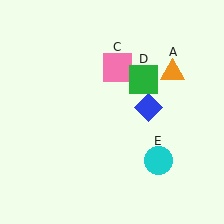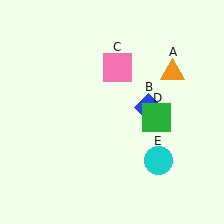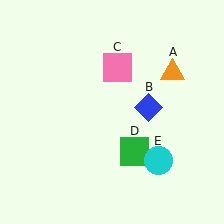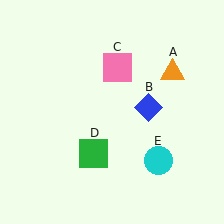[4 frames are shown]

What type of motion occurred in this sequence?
The green square (object D) rotated clockwise around the center of the scene.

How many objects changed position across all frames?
1 object changed position: green square (object D).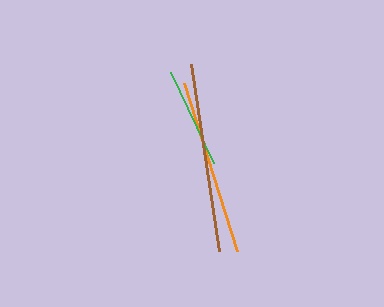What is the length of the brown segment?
The brown segment is approximately 189 pixels long.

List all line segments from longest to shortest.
From longest to shortest: brown, orange, green.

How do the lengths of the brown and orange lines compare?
The brown and orange lines are approximately the same length.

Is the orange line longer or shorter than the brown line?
The brown line is longer than the orange line.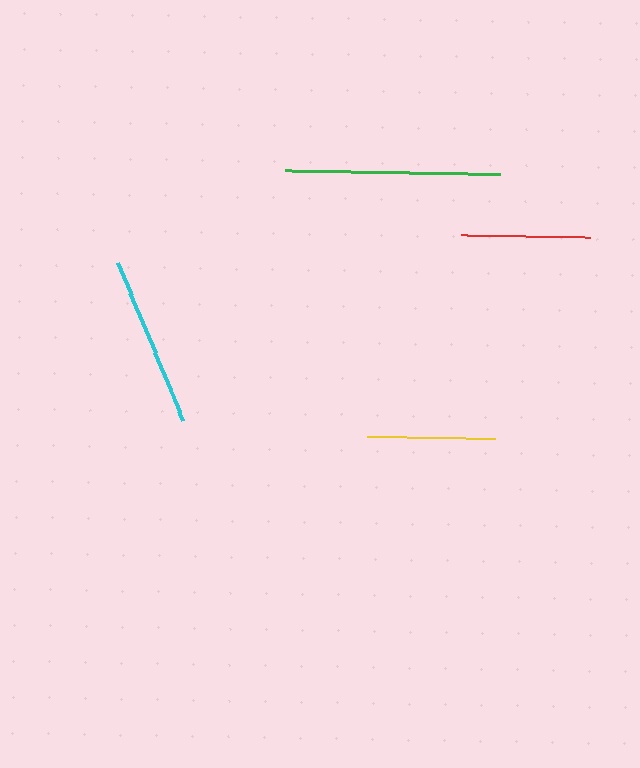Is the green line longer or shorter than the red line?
The green line is longer than the red line.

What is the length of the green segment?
The green segment is approximately 215 pixels long.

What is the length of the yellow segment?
The yellow segment is approximately 128 pixels long.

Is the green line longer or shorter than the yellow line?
The green line is longer than the yellow line.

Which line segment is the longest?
The green line is the longest at approximately 215 pixels.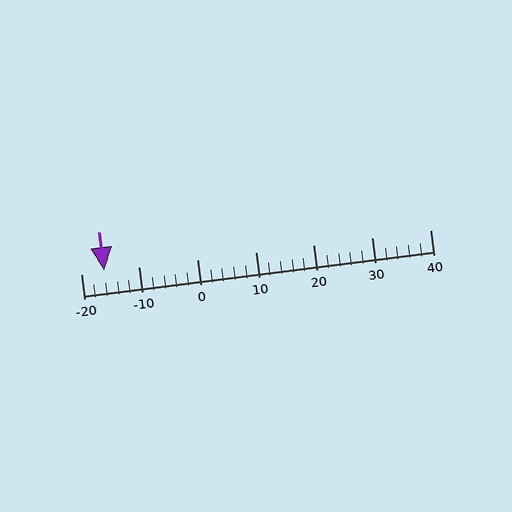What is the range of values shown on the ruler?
The ruler shows values from -20 to 40.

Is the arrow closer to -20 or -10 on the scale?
The arrow is closer to -20.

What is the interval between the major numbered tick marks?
The major tick marks are spaced 10 units apart.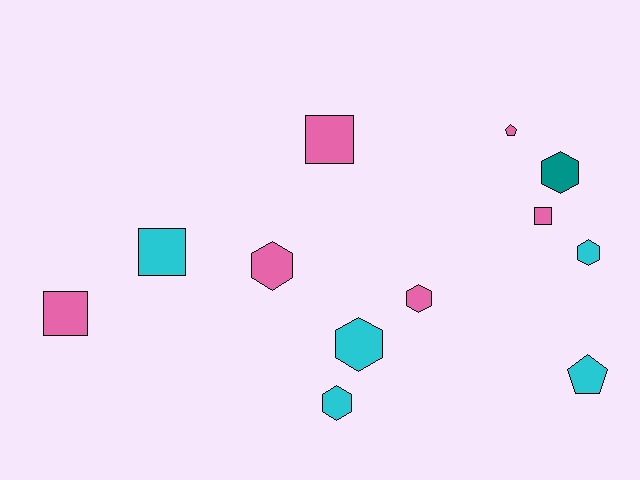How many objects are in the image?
There are 12 objects.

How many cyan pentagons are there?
There is 1 cyan pentagon.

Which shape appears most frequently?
Hexagon, with 6 objects.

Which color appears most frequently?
Pink, with 6 objects.